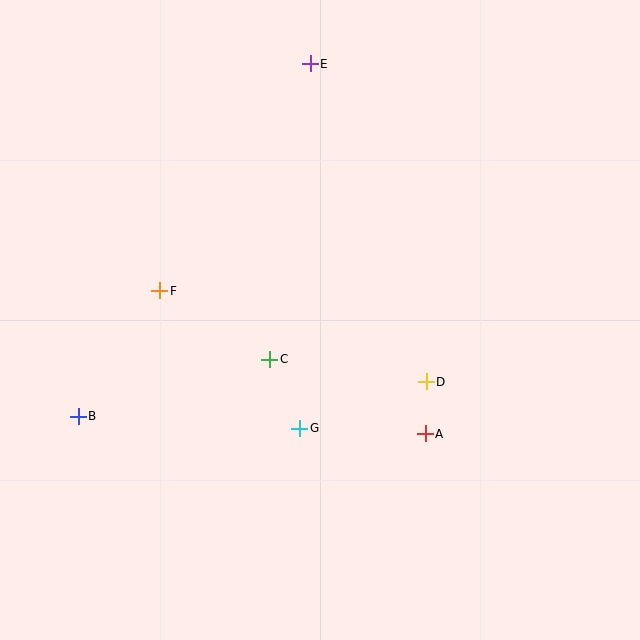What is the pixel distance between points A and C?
The distance between A and C is 172 pixels.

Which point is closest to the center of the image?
Point C at (270, 359) is closest to the center.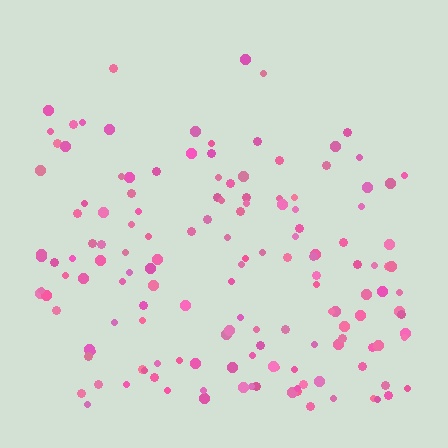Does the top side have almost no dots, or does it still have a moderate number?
Still a moderate number, just noticeably fewer than the bottom.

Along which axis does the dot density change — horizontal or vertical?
Vertical.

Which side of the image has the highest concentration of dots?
The bottom.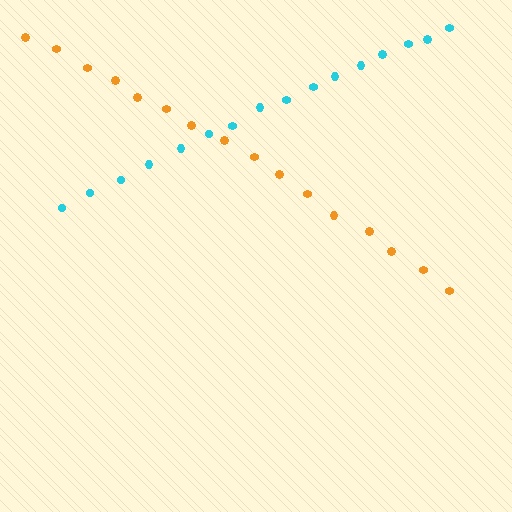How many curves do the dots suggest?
There are 2 distinct paths.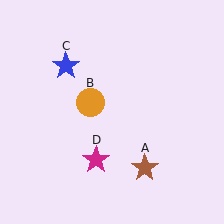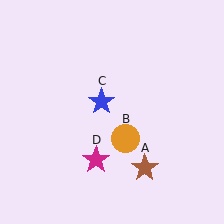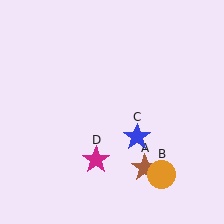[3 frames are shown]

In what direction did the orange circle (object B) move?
The orange circle (object B) moved down and to the right.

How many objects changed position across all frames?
2 objects changed position: orange circle (object B), blue star (object C).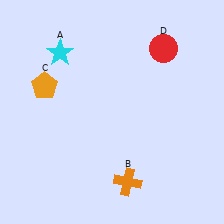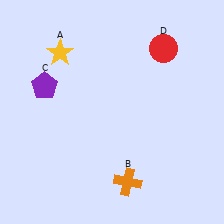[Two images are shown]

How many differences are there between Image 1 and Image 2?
There are 2 differences between the two images.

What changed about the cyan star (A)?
In Image 1, A is cyan. In Image 2, it changed to yellow.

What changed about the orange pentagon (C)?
In Image 1, C is orange. In Image 2, it changed to purple.